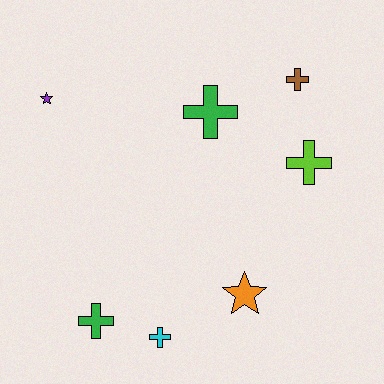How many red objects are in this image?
There are no red objects.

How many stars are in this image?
There are 2 stars.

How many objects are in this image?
There are 7 objects.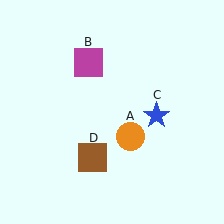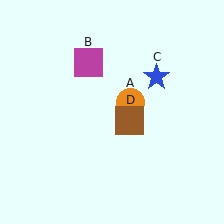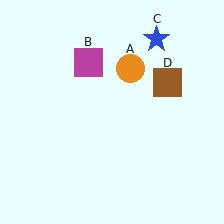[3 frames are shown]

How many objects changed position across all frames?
3 objects changed position: orange circle (object A), blue star (object C), brown square (object D).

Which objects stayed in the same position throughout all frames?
Magenta square (object B) remained stationary.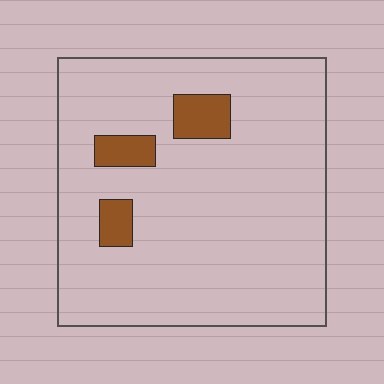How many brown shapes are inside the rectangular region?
3.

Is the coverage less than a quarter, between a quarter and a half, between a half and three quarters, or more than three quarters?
Less than a quarter.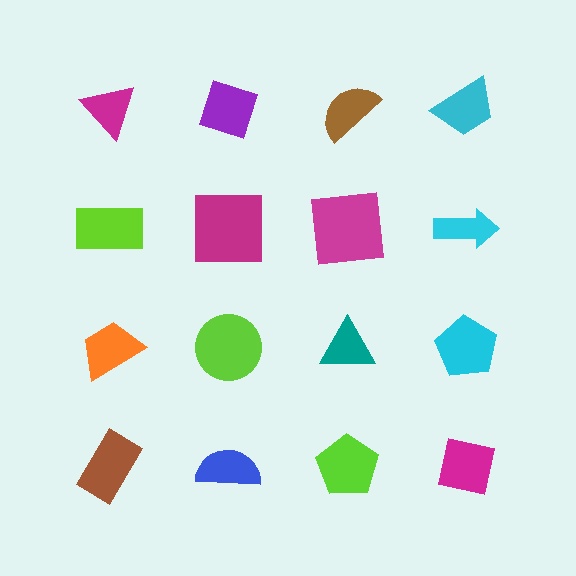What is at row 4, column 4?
A magenta square.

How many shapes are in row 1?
4 shapes.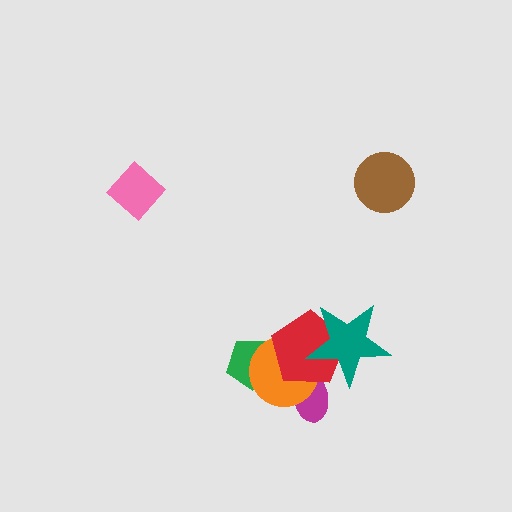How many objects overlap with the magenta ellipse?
2 objects overlap with the magenta ellipse.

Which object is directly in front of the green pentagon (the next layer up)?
The orange circle is directly in front of the green pentagon.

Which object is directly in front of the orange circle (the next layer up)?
The red pentagon is directly in front of the orange circle.